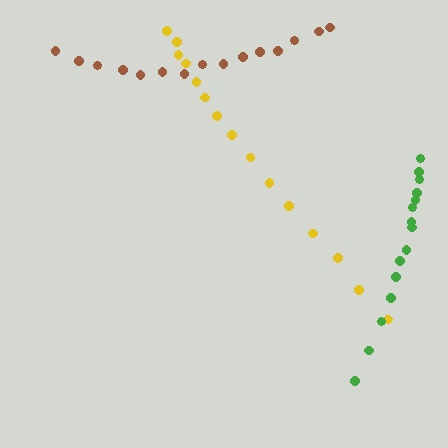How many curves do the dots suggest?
There are 3 distinct paths.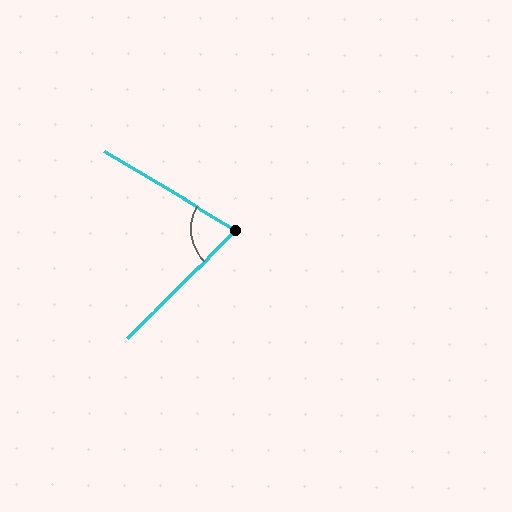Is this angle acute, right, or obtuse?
It is acute.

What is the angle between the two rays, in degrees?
Approximately 77 degrees.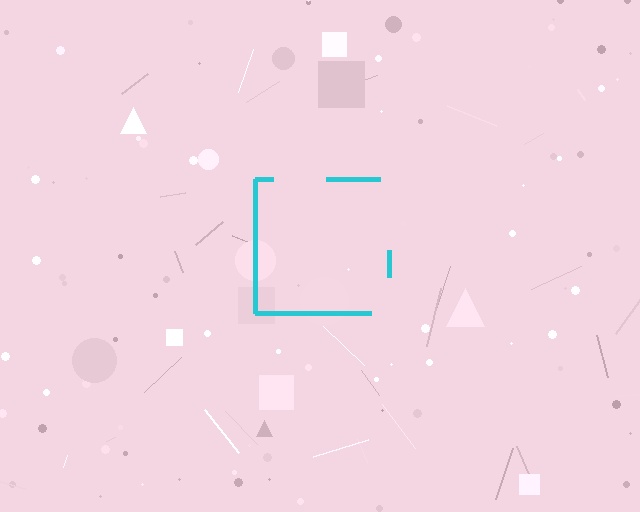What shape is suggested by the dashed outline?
The dashed outline suggests a square.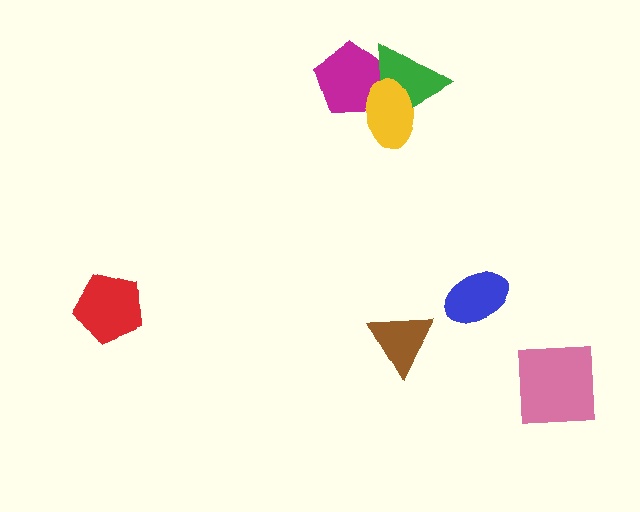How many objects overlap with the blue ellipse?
0 objects overlap with the blue ellipse.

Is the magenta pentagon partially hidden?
Yes, it is partially covered by another shape.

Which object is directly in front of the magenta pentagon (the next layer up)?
The green triangle is directly in front of the magenta pentagon.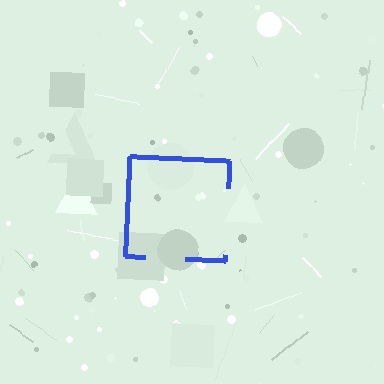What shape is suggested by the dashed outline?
The dashed outline suggests a square.